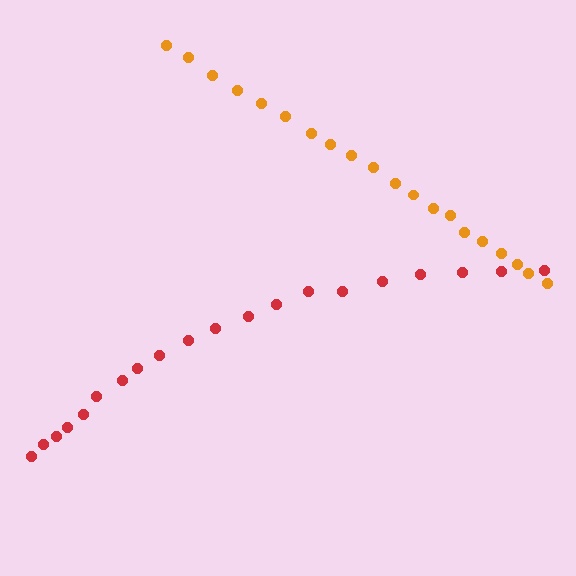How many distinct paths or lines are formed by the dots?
There are 2 distinct paths.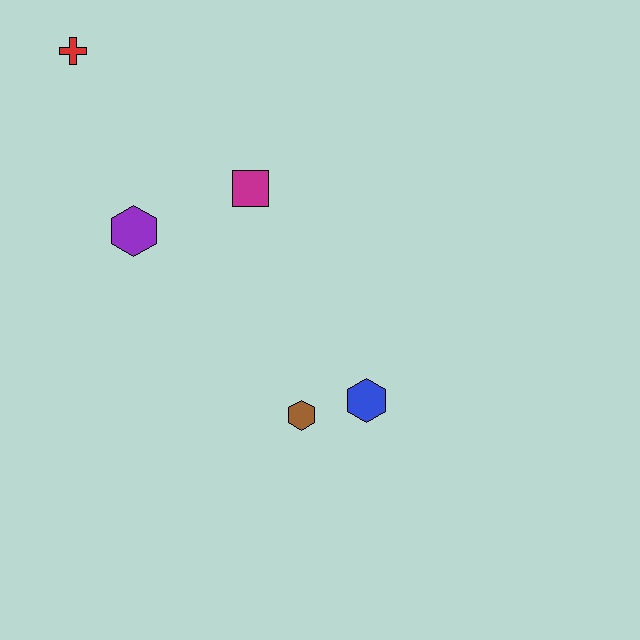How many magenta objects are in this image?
There is 1 magenta object.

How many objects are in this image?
There are 5 objects.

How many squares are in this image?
There is 1 square.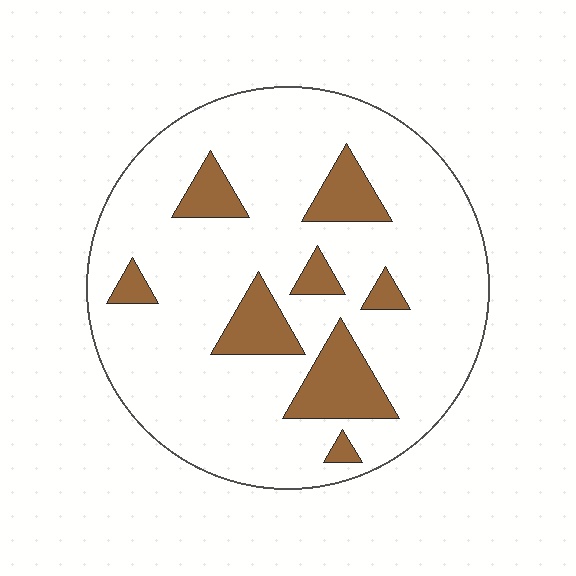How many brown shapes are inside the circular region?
8.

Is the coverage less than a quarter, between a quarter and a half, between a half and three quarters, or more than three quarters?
Less than a quarter.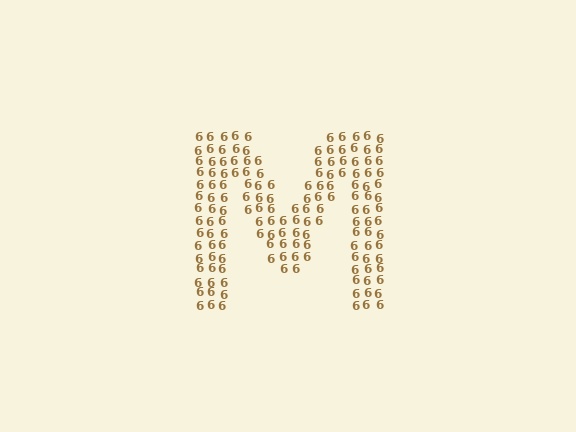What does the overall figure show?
The overall figure shows the letter M.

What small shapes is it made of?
It is made of small digit 6's.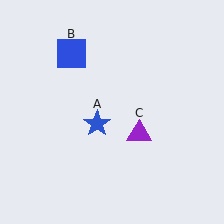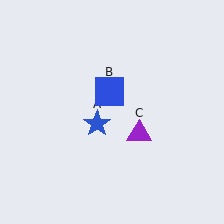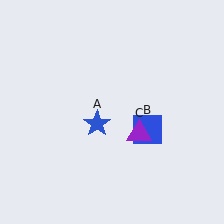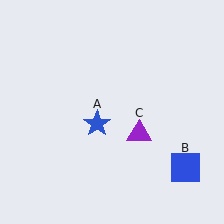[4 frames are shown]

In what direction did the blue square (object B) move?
The blue square (object B) moved down and to the right.